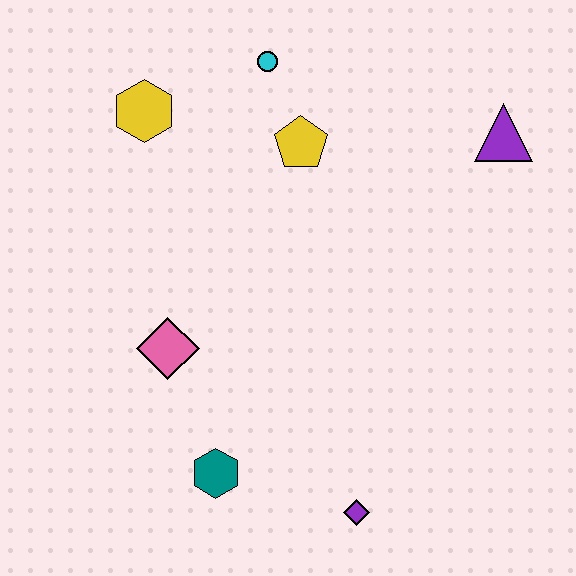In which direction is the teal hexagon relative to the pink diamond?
The teal hexagon is below the pink diamond.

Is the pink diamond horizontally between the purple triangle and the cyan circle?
No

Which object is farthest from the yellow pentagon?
The purple diamond is farthest from the yellow pentagon.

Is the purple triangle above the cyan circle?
No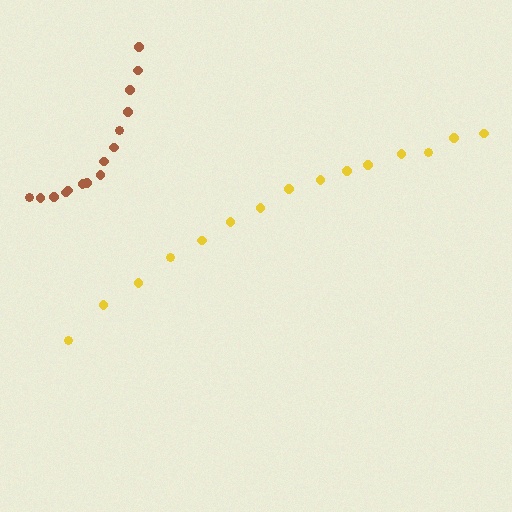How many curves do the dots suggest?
There are 2 distinct paths.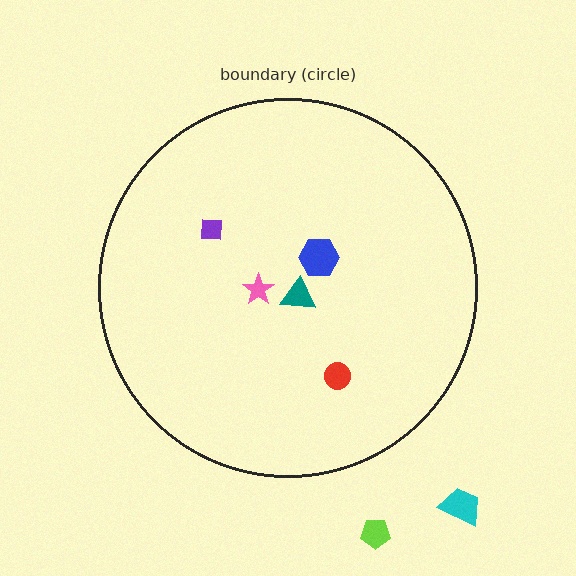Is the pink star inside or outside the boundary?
Inside.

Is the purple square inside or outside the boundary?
Inside.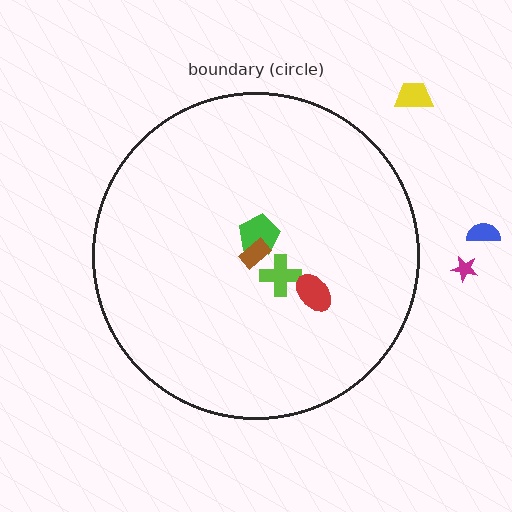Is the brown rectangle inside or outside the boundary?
Inside.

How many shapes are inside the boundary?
4 inside, 3 outside.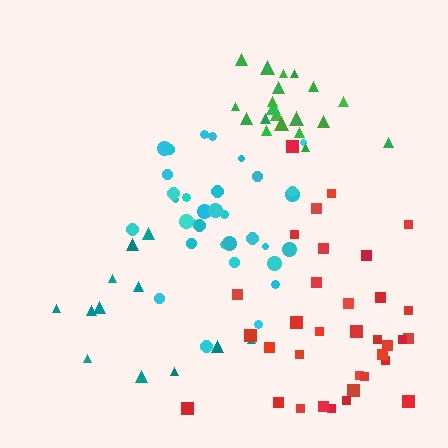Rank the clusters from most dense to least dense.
green, cyan, red, teal.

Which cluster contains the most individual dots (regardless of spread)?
Red (34).